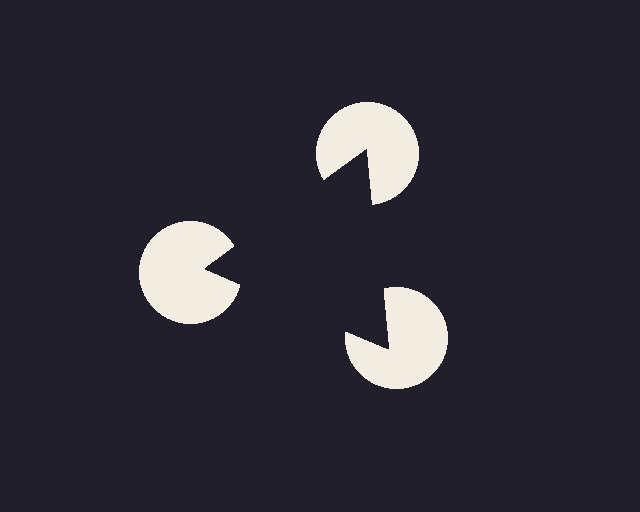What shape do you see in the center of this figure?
An illusory triangle — its edges are inferred from the aligned wedge cuts in the pac-man discs, not physically drawn.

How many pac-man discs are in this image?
There are 3 — one at each vertex of the illusory triangle.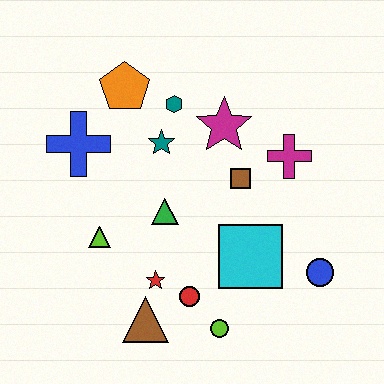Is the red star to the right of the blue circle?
No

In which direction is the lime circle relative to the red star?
The lime circle is to the right of the red star.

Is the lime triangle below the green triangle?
Yes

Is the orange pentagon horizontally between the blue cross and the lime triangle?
No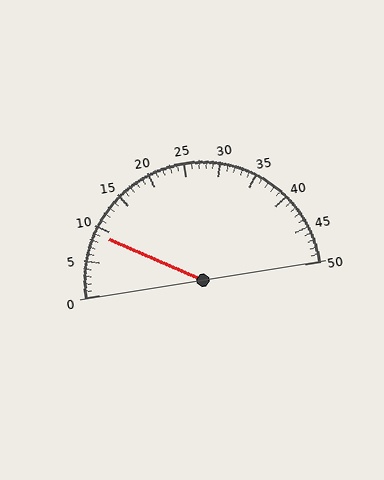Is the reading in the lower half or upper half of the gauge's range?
The reading is in the lower half of the range (0 to 50).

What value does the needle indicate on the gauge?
The needle indicates approximately 9.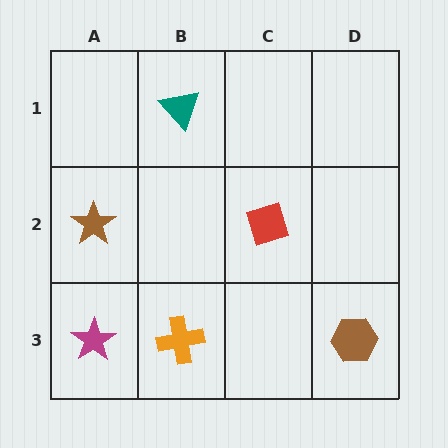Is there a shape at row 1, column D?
No, that cell is empty.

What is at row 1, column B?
A teal triangle.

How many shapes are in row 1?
1 shape.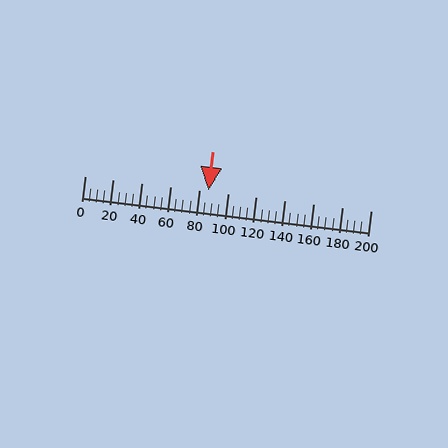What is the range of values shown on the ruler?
The ruler shows values from 0 to 200.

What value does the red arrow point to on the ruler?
The red arrow points to approximately 87.